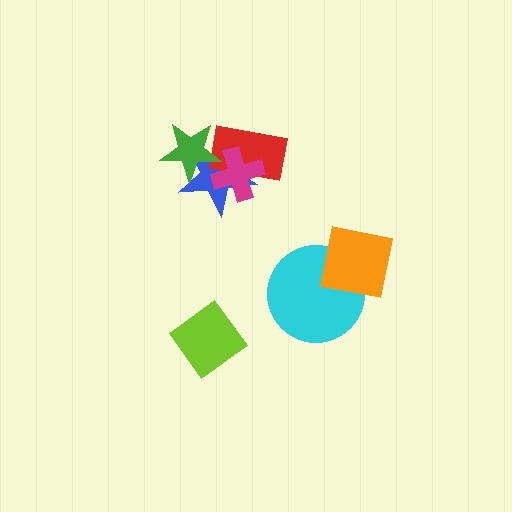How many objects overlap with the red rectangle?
3 objects overlap with the red rectangle.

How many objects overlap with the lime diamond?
0 objects overlap with the lime diamond.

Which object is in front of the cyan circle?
The orange square is in front of the cyan circle.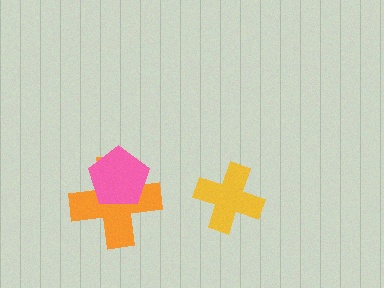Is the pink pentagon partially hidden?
No, no other shape covers it.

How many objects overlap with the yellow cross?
0 objects overlap with the yellow cross.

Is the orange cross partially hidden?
Yes, it is partially covered by another shape.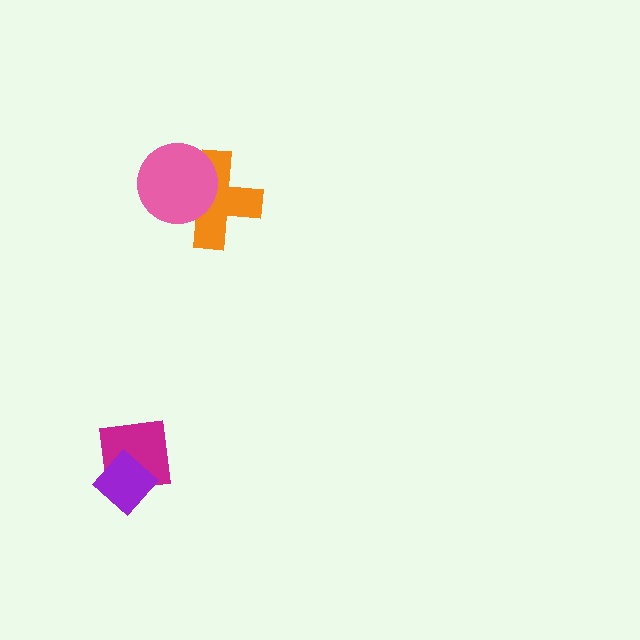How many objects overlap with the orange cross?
1 object overlaps with the orange cross.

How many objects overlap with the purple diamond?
1 object overlaps with the purple diamond.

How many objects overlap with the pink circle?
1 object overlaps with the pink circle.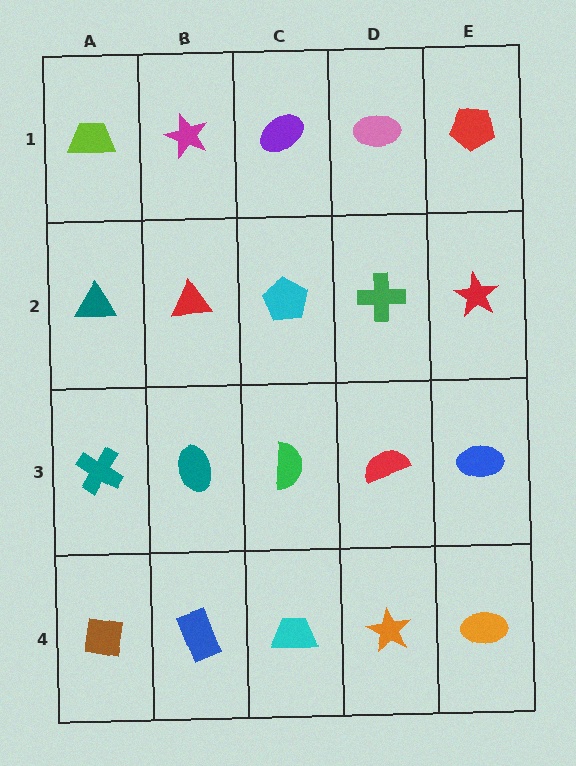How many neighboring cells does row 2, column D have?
4.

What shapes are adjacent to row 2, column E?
A red pentagon (row 1, column E), a blue ellipse (row 3, column E), a green cross (row 2, column D).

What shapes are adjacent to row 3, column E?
A red star (row 2, column E), an orange ellipse (row 4, column E), a red semicircle (row 3, column D).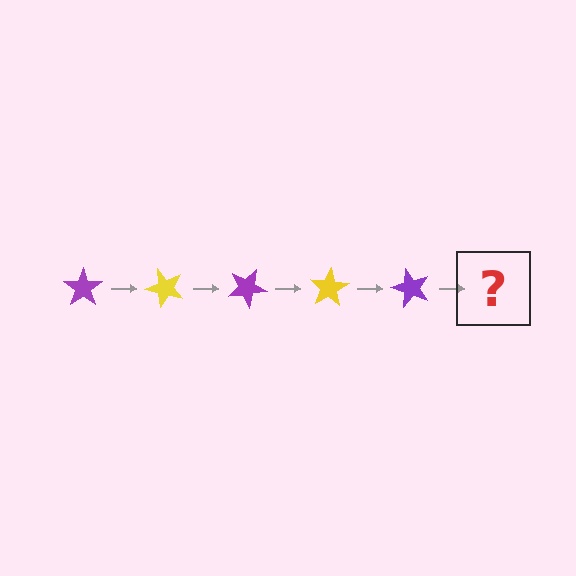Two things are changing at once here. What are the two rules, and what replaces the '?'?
The two rules are that it rotates 50 degrees each step and the color cycles through purple and yellow. The '?' should be a yellow star, rotated 250 degrees from the start.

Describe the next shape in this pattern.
It should be a yellow star, rotated 250 degrees from the start.